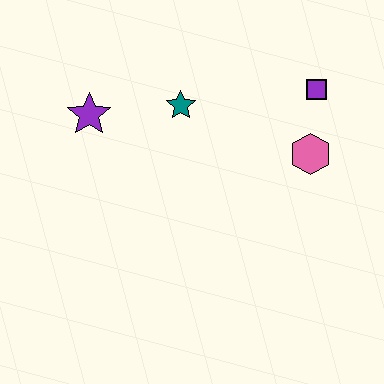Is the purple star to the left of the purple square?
Yes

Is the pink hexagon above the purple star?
No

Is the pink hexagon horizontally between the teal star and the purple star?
No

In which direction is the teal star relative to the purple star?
The teal star is to the right of the purple star.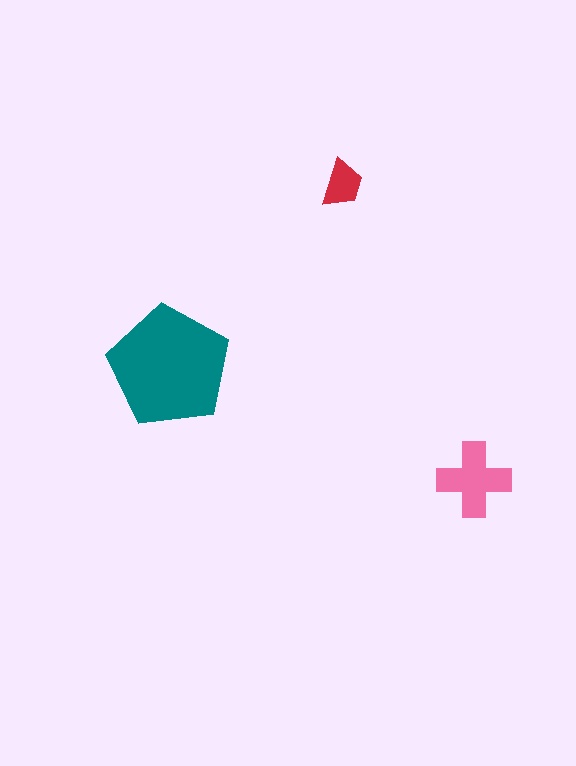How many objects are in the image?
There are 3 objects in the image.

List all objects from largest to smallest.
The teal pentagon, the pink cross, the red trapezoid.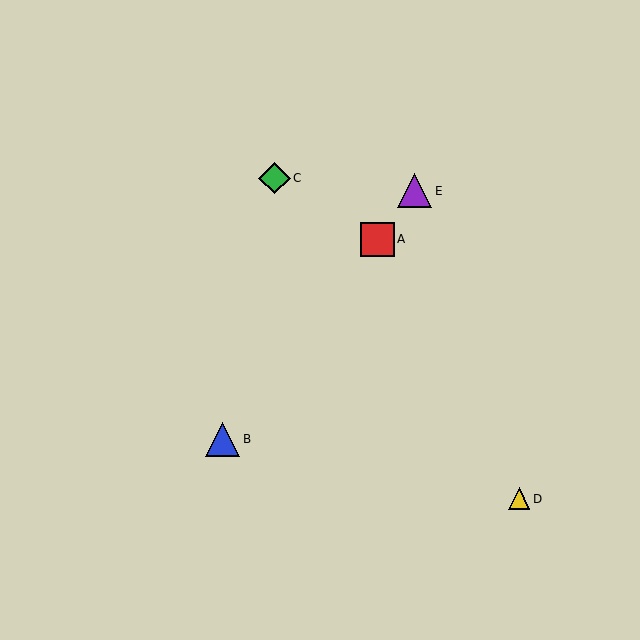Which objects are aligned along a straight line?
Objects A, B, E are aligned along a straight line.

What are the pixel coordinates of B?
Object B is at (223, 439).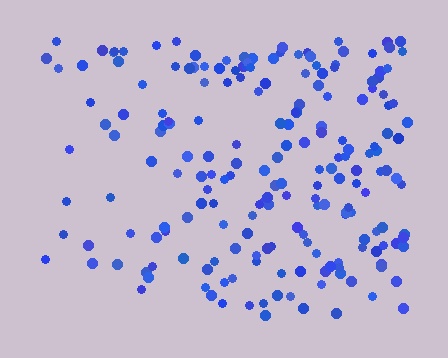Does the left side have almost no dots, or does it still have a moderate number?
Still a moderate number, just noticeably fewer than the right.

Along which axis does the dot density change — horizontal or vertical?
Horizontal.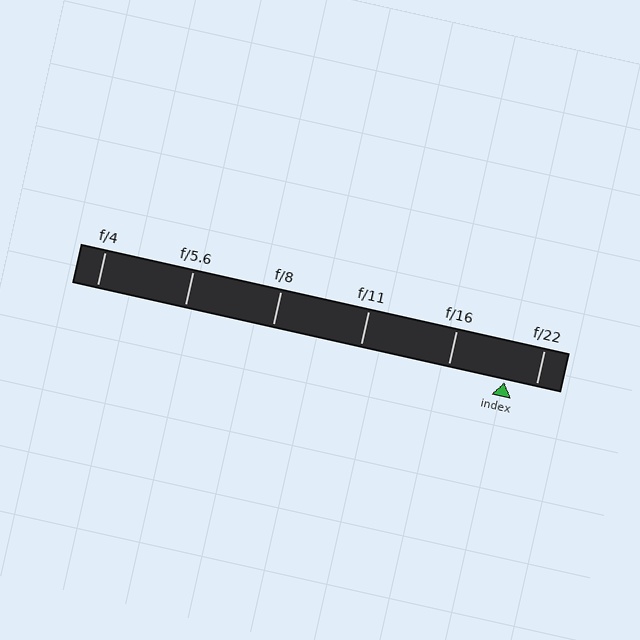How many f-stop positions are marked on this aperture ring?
There are 6 f-stop positions marked.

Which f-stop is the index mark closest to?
The index mark is closest to f/22.